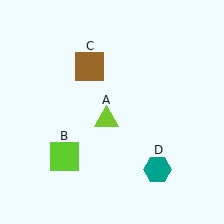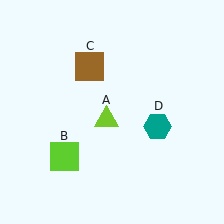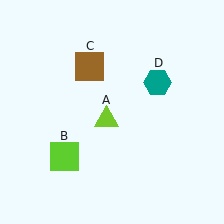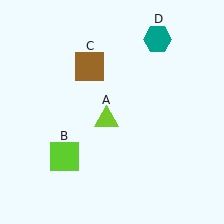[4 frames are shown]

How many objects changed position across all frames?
1 object changed position: teal hexagon (object D).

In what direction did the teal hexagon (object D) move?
The teal hexagon (object D) moved up.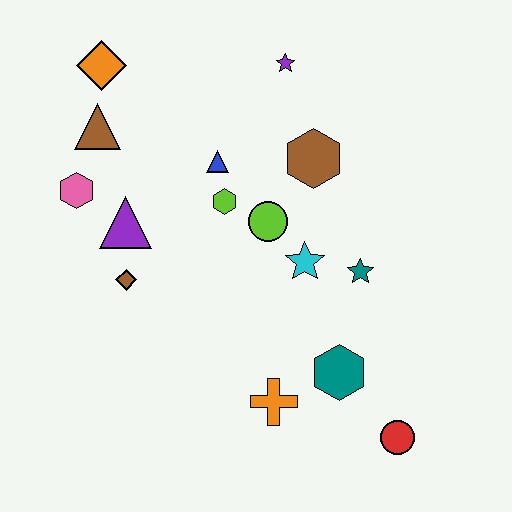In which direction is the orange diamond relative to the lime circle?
The orange diamond is to the left of the lime circle.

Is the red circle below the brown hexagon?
Yes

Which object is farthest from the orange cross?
The orange diamond is farthest from the orange cross.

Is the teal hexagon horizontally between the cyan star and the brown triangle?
No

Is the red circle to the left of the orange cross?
No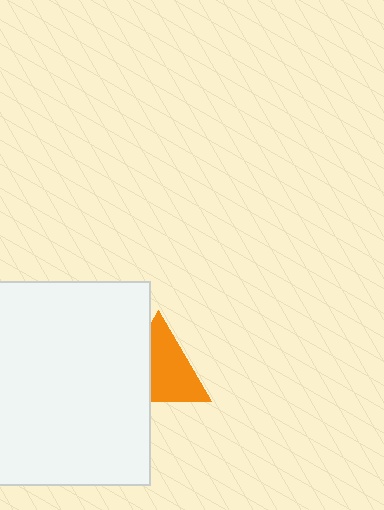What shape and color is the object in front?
The object in front is a white rectangle.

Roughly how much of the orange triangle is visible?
About half of it is visible (roughly 63%).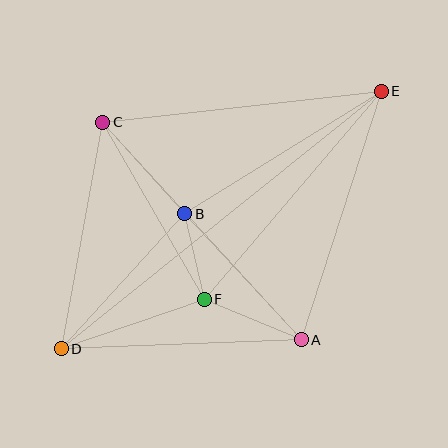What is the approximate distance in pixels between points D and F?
The distance between D and F is approximately 151 pixels.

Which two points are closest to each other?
Points B and F are closest to each other.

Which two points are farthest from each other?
Points D and E are farthest from each other.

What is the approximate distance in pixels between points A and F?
The distance between A and F is approximately 105 pixels.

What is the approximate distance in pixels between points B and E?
The distance between B and E is approximately 231 pixels.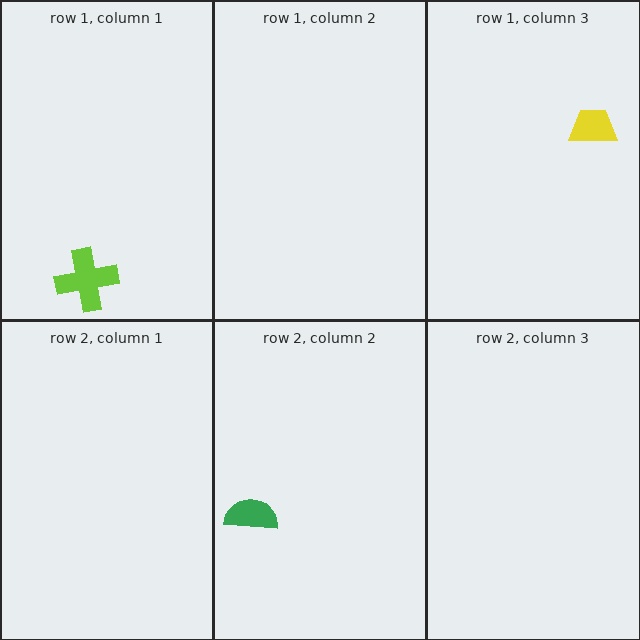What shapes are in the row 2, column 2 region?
The green semicircle.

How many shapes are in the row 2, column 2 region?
1.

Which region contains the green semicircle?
The row 2, column 2 region.